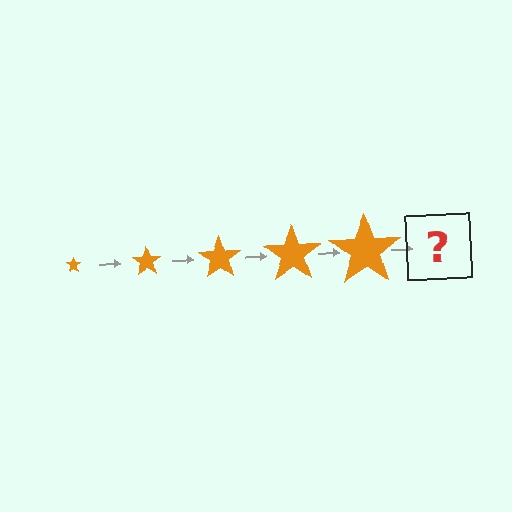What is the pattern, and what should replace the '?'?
The pattern is that the star gets progressively larger each step. The '?' should be an orange star, larger than the previous one.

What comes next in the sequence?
The next element should be an orange star, larger than the previous one.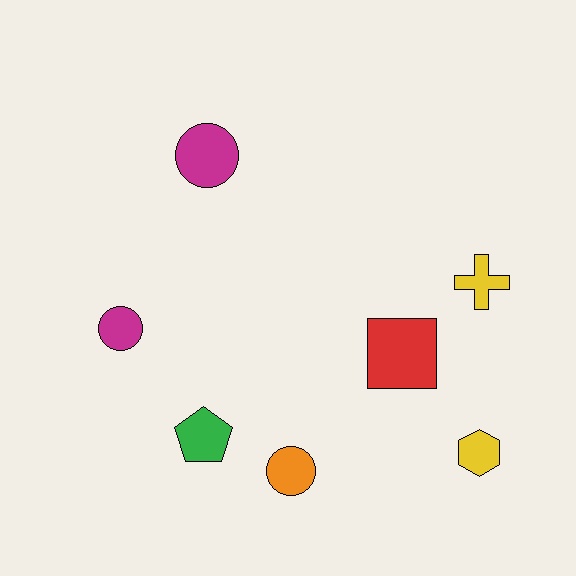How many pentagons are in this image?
There is 1 pentagon.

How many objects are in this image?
There are 7 objects.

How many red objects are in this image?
There is 1 red object.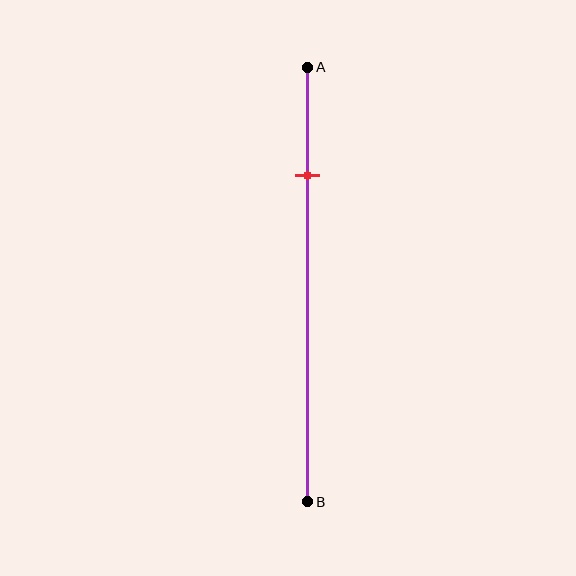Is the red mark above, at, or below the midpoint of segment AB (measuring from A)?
The red mark is above the midpoint of segment AB.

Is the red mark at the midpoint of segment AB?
No, the mark is at about 25% from A, not at the 50% midpoint.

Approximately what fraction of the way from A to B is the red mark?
The red mark is approximately 25% of the way from A to B.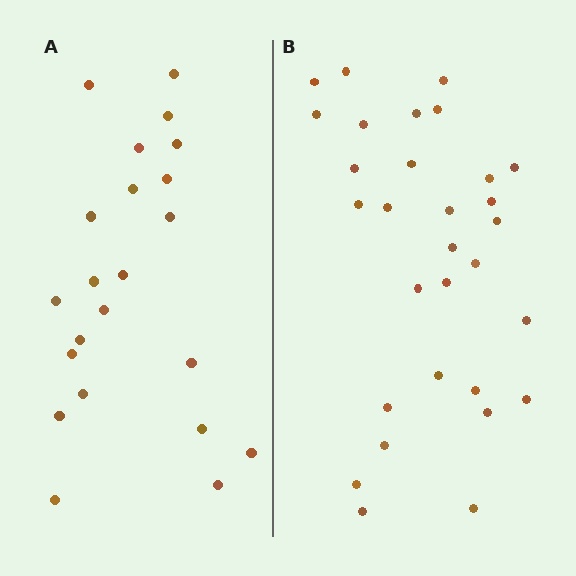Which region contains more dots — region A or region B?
Region B (the right region) has more dots.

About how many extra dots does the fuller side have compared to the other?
Region B has roughly 8 or so more dots than region A.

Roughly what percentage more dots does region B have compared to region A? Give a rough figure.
About 35% more.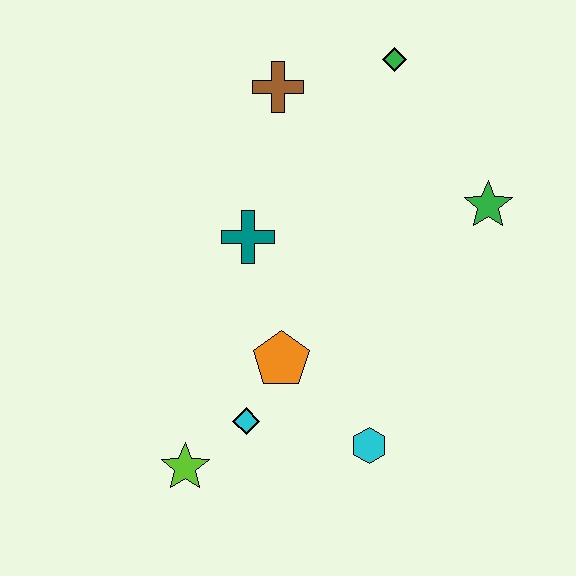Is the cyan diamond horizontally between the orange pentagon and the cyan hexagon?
No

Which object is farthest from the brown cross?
The lime star is farthest from the brown cross.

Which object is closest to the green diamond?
The brown cross is closest to the green diamond.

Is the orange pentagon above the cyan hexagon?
Yes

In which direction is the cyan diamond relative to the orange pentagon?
The cyan diamond is below the orange pentagon.